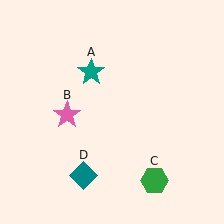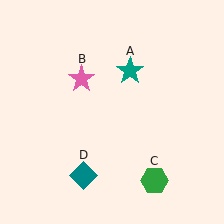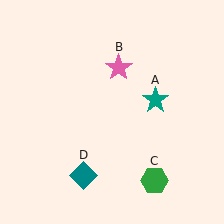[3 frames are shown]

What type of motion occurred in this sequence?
The teal star (object A), pink star (object B) rotated clockwise around the center of the scene.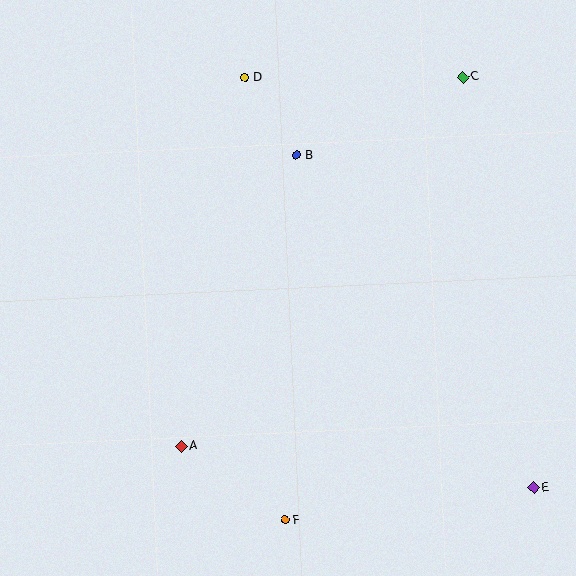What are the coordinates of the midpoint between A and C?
The midpoint between A and C is at (322, 262).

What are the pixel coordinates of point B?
Point B is at (297, 155).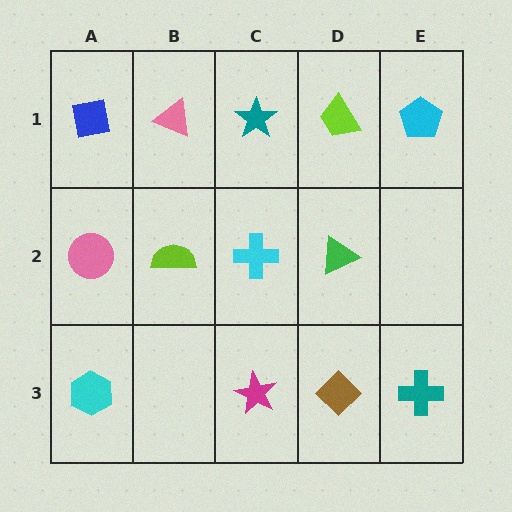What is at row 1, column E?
A cyan pentagon.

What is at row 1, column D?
A lime trapezoid.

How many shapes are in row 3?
4 shapes.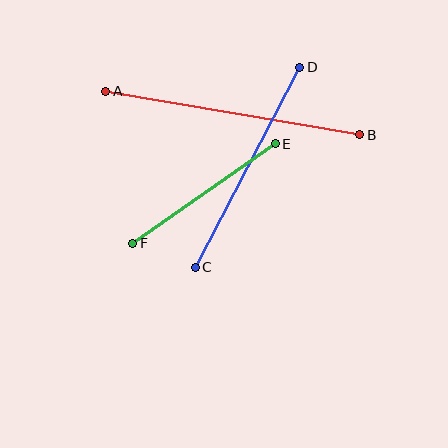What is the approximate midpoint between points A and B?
The midpoint is at approximately (233, 113) pixels.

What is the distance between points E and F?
The distance is approximately 174 pixels.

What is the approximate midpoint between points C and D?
The midpoint is at approximately (247, 167) pixels.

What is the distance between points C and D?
The distance is approximately 225 pixels.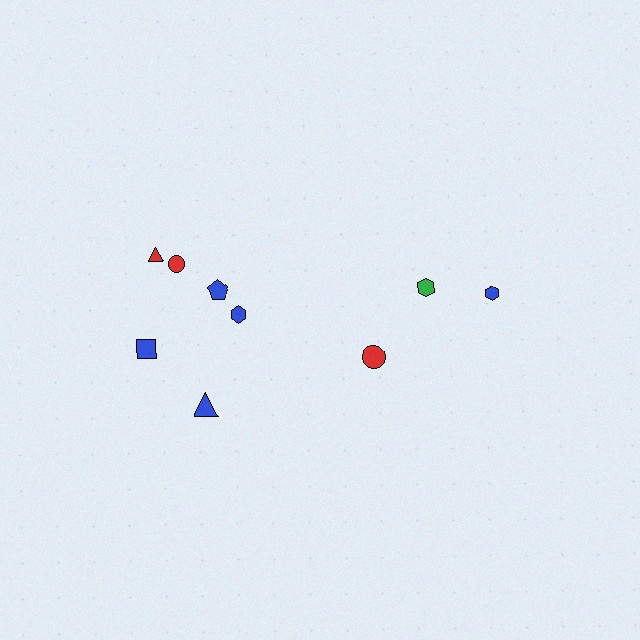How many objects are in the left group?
There are 6 objects.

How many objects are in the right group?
There are 3 objects.